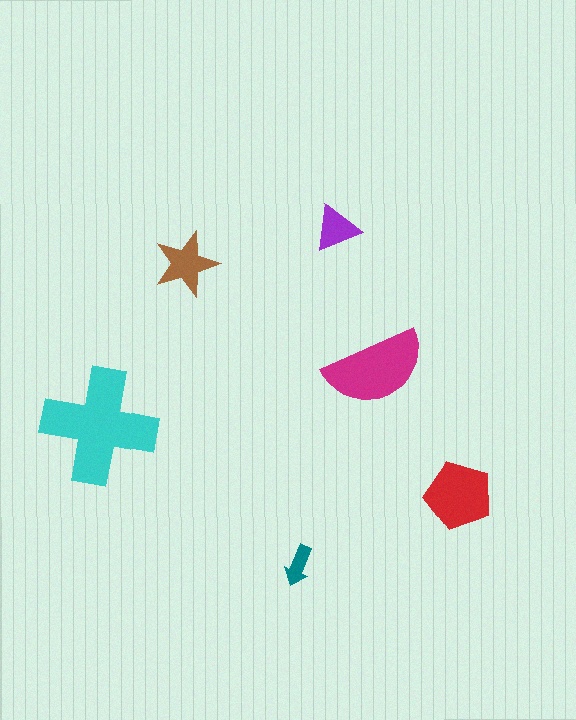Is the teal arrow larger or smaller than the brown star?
Smaller.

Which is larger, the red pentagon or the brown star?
The red pentagon.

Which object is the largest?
The cyan cross.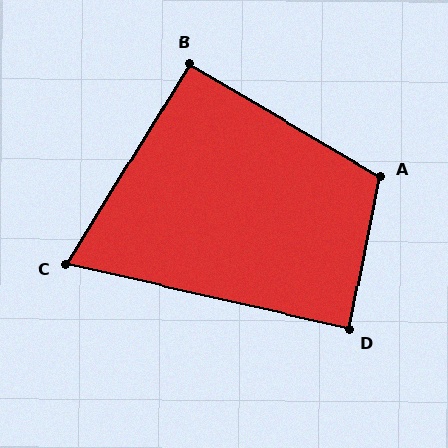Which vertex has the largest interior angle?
A, at approximately 109 degrees.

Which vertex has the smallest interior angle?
C, at approximately 71 degrees.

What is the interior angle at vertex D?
Approximately 89 degrees (approximately right).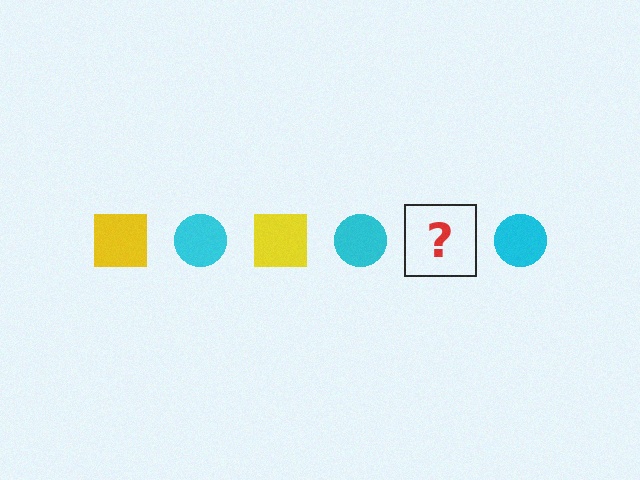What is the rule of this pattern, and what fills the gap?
The rule is that the pattern alternates between yellow square and cyan circle. The gap should be filled with a yellow square.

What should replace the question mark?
The question mark should be replaced with a yellow square.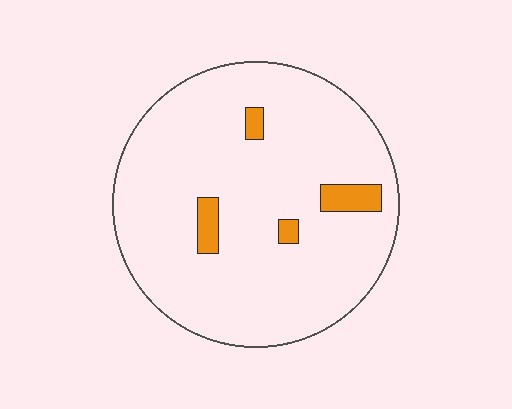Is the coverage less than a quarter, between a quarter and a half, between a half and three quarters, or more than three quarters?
Less than a quarter.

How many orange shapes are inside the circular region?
4.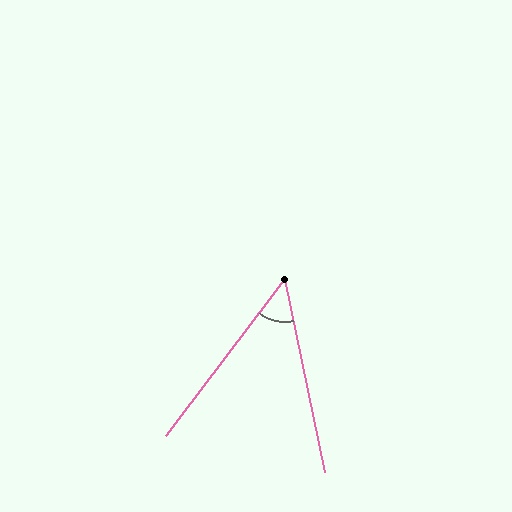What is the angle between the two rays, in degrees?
Approximately 49 degrees.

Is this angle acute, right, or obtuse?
It is acute.